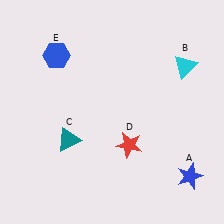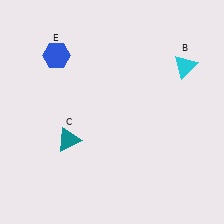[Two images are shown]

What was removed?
The blue star (A), the red star (D) were removed in Image 2.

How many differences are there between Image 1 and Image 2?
There are 2 differences between the two images.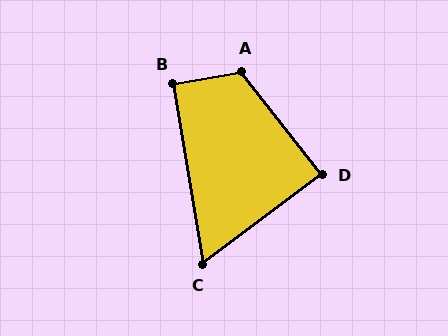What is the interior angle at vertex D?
Approximately 89 degrees (approximately right).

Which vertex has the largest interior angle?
A, at approximately 117 degrees.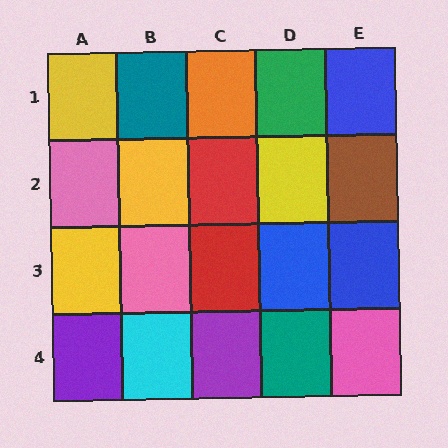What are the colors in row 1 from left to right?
Yellow, teal, orange, green, blue.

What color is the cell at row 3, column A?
Yellow.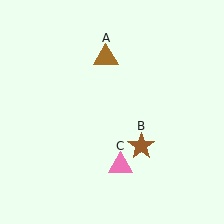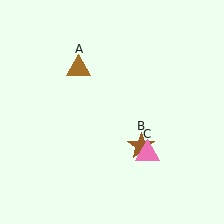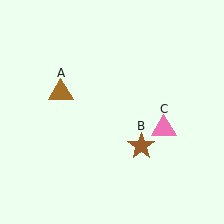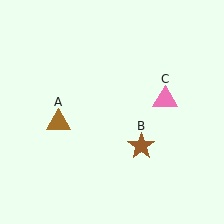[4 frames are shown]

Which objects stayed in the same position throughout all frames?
Brown star (object B) remained stationary.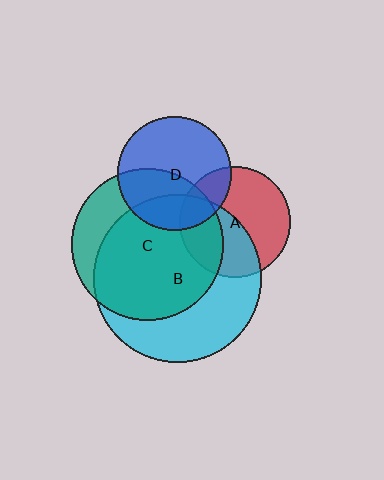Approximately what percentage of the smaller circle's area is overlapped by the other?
Approximately 70%.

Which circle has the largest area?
Circle B (cyan).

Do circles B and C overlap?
Yes.